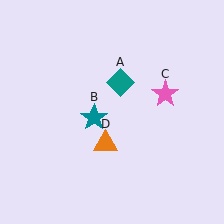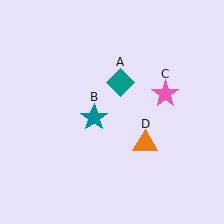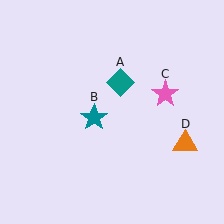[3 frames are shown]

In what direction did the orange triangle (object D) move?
The orange triangle (object D) moved right.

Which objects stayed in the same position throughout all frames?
Teal diamond (object A) and teal star (object B) and pink star (object C) remained stationary.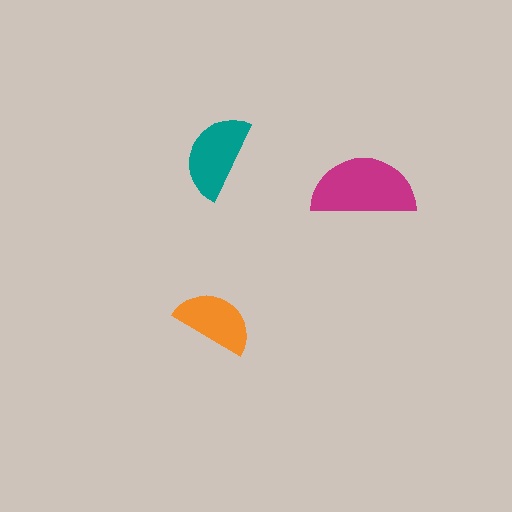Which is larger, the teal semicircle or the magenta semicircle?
The magenta one.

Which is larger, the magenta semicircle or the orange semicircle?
The magenta one.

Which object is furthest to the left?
The teal semicircle is leftmost.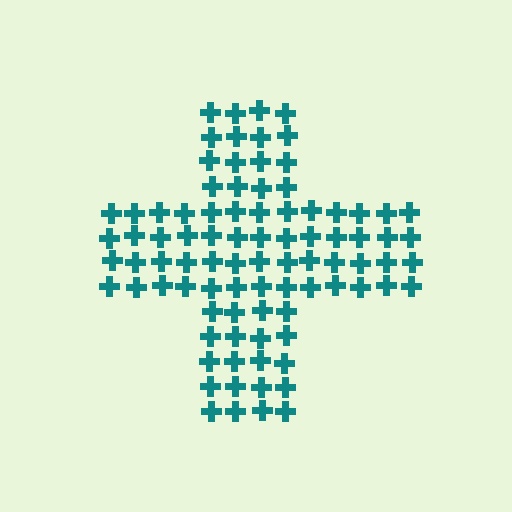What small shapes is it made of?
It is made of small crosses.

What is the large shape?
The large shape is a cross.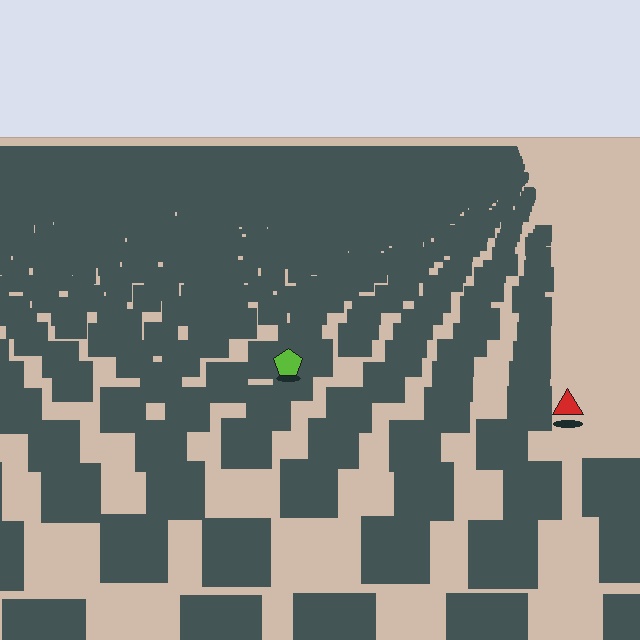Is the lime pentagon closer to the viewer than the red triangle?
No. The red triangle is closer — you can tell from the texture gradient: the ground texture is coarser near it.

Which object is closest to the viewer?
The red triangle is closest. The texture marks near it are larger and more spread out.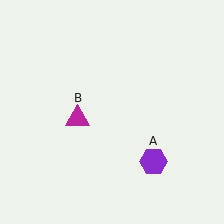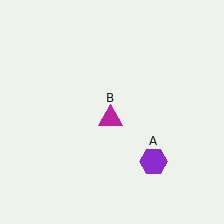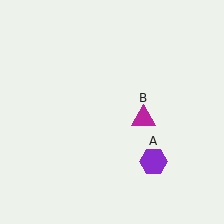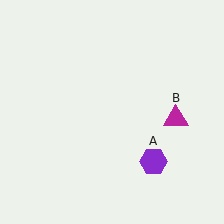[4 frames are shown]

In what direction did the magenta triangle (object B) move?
The magenta triangle (object B) moved right.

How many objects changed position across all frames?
1 object changed position: magenta triangle (object B).